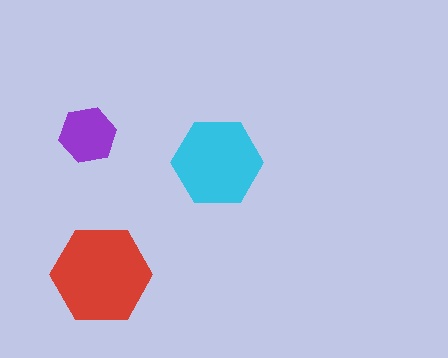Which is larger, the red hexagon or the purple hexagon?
The red one.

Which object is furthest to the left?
The purple hexagon is leftmost.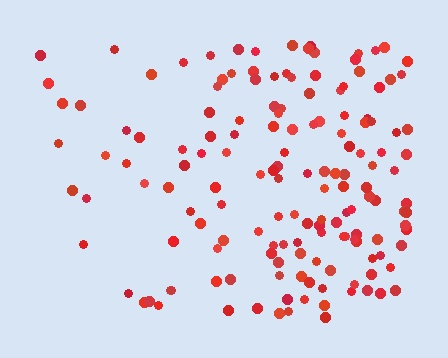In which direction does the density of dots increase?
From left to right, with the right side densest.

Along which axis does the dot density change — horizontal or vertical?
Horizontal.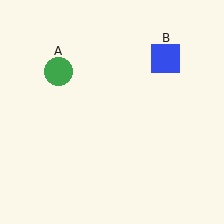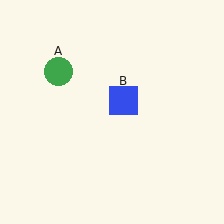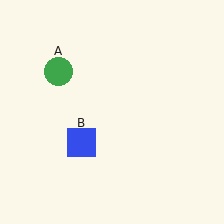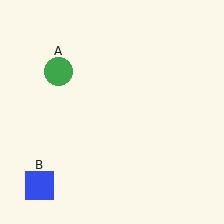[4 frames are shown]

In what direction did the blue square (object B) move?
The blue square (object B) moved down and to the left.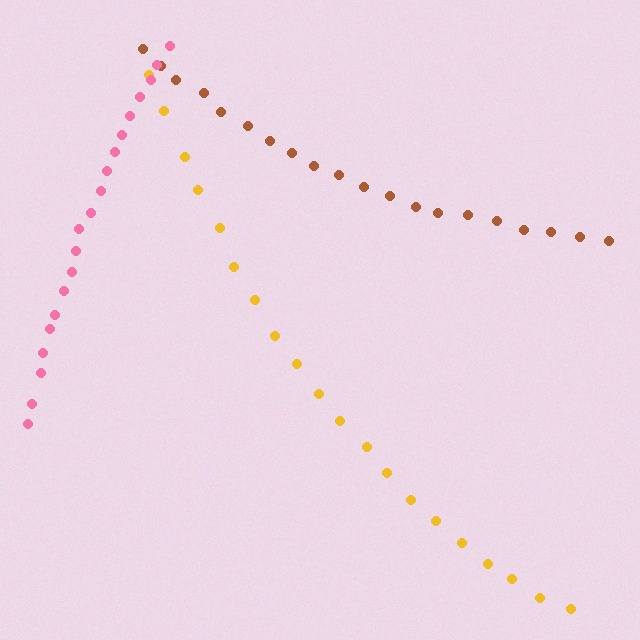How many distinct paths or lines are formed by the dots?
There are 3 distinct paths.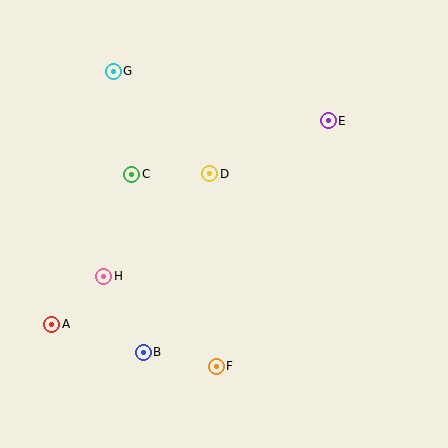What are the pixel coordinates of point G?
Point G is at (113, 71).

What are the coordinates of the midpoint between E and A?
The midpoint between E and A is at (190, 222).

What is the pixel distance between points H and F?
The distance between H and F is 144 pixels.